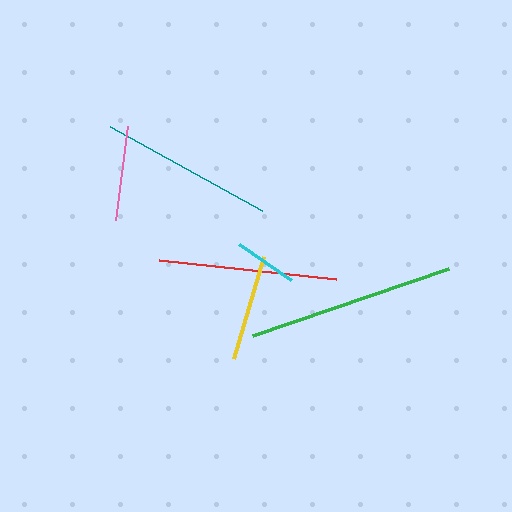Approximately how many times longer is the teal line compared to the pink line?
The teal line is approximately 1.8 times the length of the pink line.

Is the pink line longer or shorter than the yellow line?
The yellow line is longer than the pink line.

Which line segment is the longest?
The green line is the longest at approximately 207 pixels.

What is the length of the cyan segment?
The cyan segment is approximately 63 pixels long.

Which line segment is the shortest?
The cyan line is the shortest at approximately 63 pixels.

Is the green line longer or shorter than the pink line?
The green line is longer than the pink line.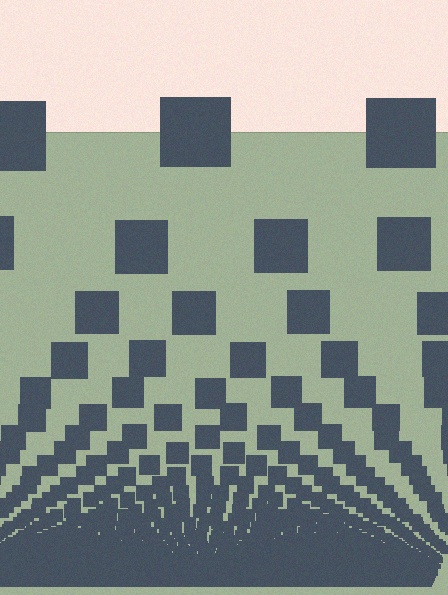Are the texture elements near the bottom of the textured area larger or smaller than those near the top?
Smaller. The gradient is inverted — elements near the bottom are smaller and denser.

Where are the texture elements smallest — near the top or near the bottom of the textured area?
Near the bottom.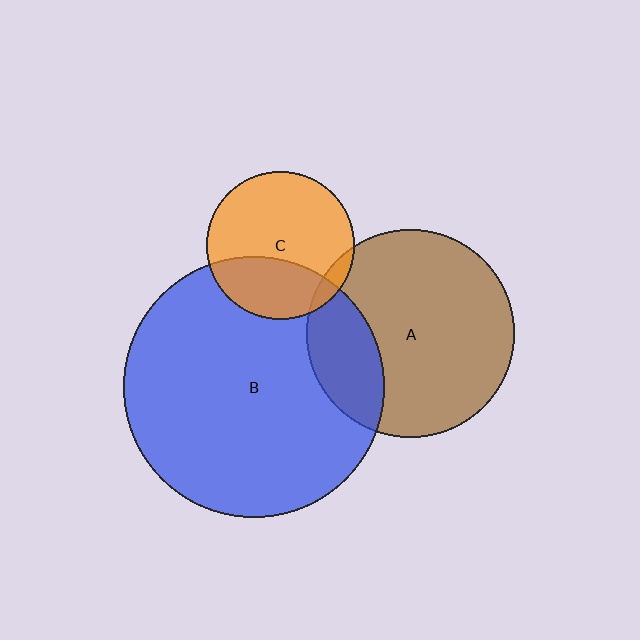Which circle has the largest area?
Circle B (blue).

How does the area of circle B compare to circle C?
Approximately 3.1 times.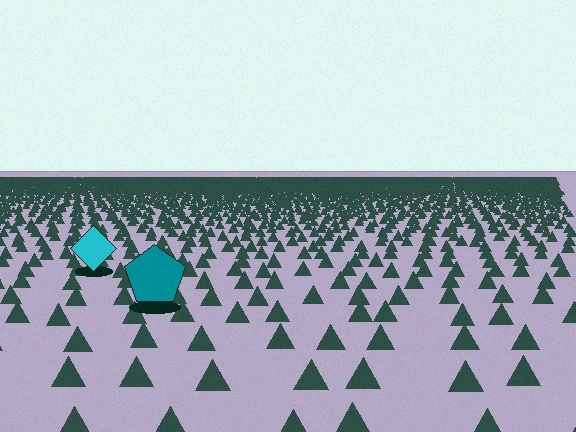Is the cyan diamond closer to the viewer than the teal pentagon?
No. The teal pentagon is closer — you can tell from the texture gradient: the ground texture is coarser near it.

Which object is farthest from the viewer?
The cyan diamond is farthest from the viewer. It appears smaller and the ground texture around it is denser.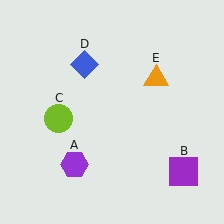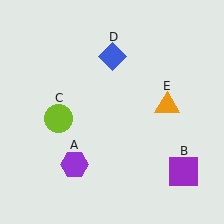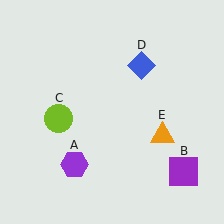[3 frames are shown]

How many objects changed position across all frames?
2 objects changed position: blue diamond (object D), orange triangle (object E).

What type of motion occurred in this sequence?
The blue diamond (object D), orange triangle (object E) rotated clockwise around the center of the scene.